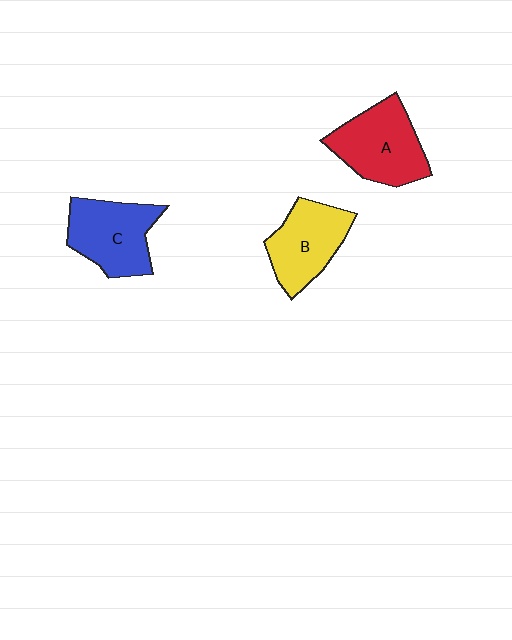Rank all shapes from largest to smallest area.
From largest to smallest: A (red), C (blue), B (yellow).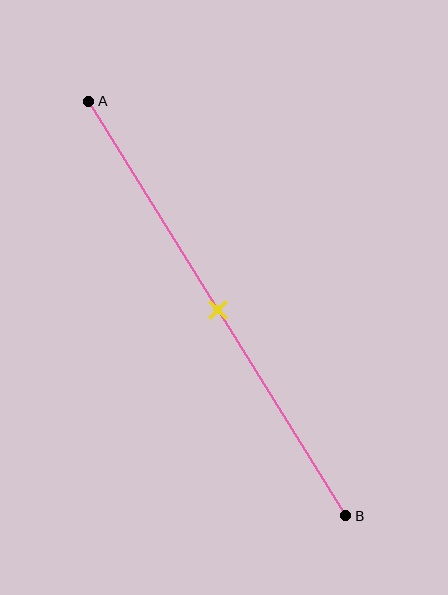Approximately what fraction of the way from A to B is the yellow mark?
The yellow mark is approximately 50% of the way from A to B.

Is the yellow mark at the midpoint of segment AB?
Yes, the mark is approximately at the midpoint.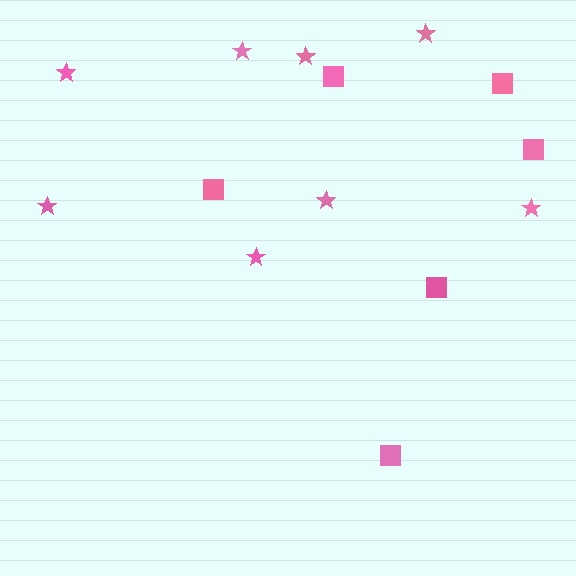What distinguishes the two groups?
There are 2 groups: one group of stars (8) and one group of squares (6).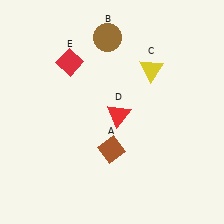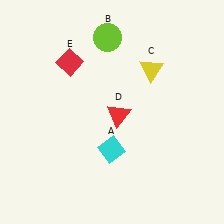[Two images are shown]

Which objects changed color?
A changed from brown to cyan. B changed from brown to lime.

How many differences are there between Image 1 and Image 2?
There are 2 differences between the two images.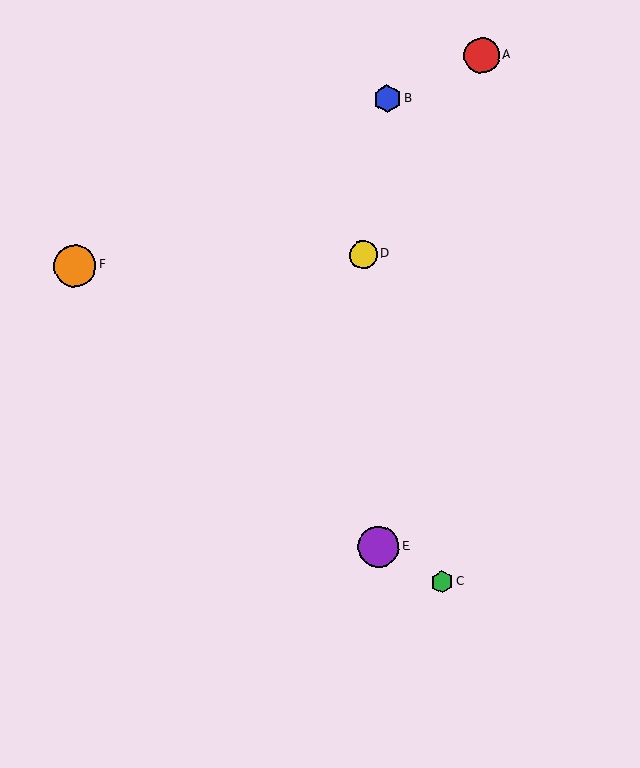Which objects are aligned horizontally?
Objects D, F are aligned horizontally.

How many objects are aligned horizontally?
2 objects (D, F) are aligned horizontally.